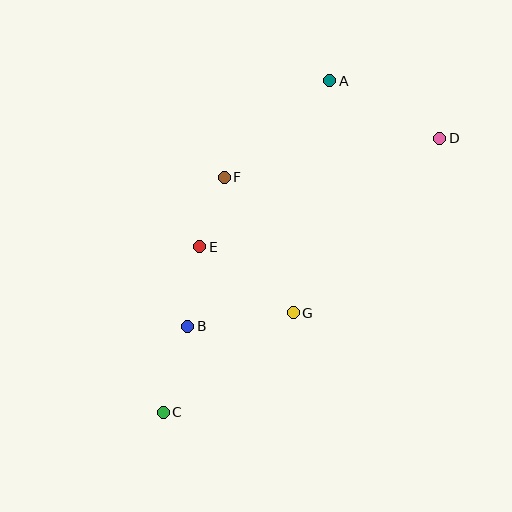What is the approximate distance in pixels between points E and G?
The distance between E and G is approximately 114 pixels.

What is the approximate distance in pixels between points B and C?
The distance between B and C is approximately 89 pixels.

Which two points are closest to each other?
Points E and F are closest to each other.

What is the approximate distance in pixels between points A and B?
The distance between A and B is approximately 284 pixels.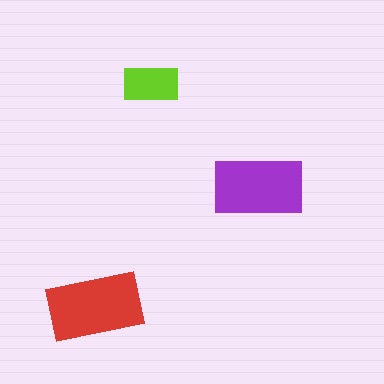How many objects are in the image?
There are 3 objects in the image.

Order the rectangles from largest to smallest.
the red one, the purple one, the lime one.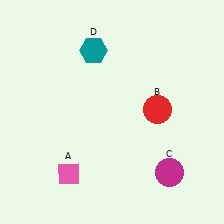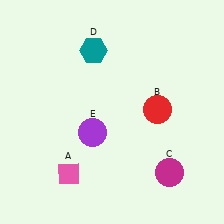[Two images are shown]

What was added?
A purple circle (E) was added in Image 2.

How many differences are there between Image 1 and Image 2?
There is 1 difference between the two images.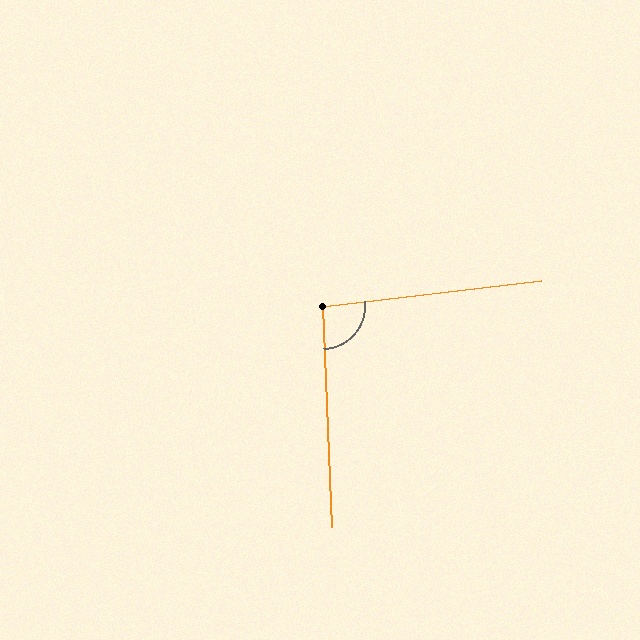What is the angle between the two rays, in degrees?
Approximately 94 degrees.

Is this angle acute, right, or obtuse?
It is approximately a right angle.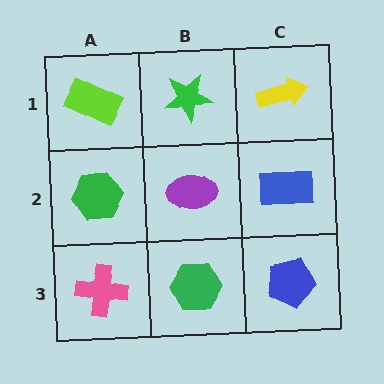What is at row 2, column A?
A green hexagon.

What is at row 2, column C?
A blue rectangle.